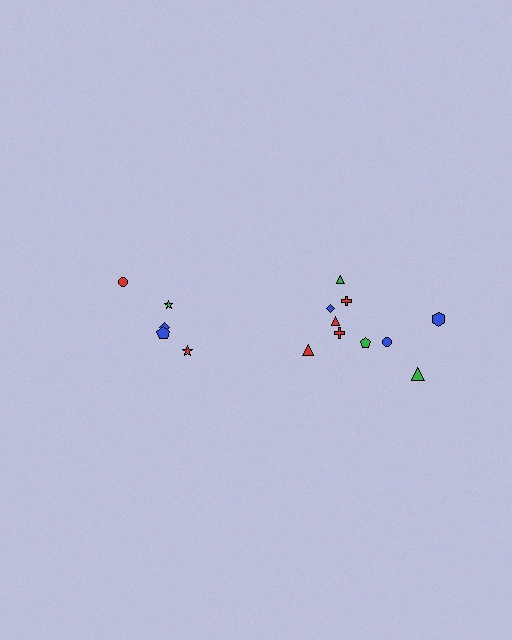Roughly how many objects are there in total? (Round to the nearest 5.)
Roughly 15 objects in total.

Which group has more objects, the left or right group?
The right group.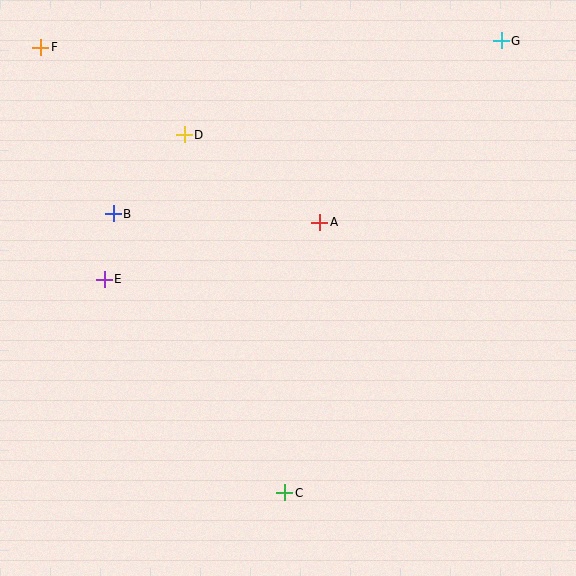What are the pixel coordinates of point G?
Point G is at (501, 41).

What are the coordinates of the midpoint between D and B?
The midpoint between D and B is at (149, 174).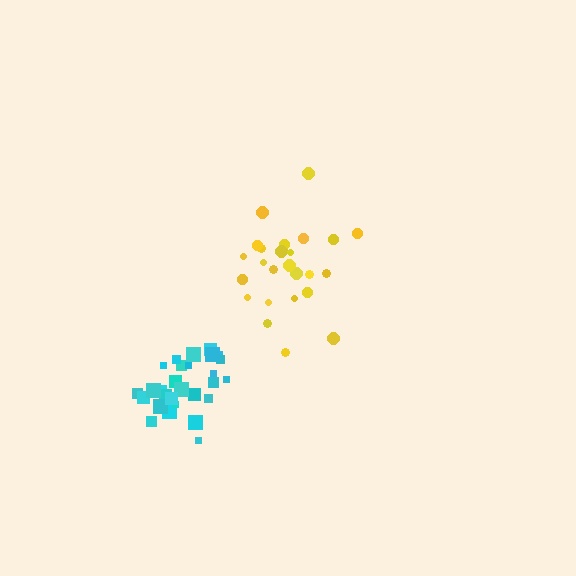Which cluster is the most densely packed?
Cyan.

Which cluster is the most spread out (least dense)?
Yellow.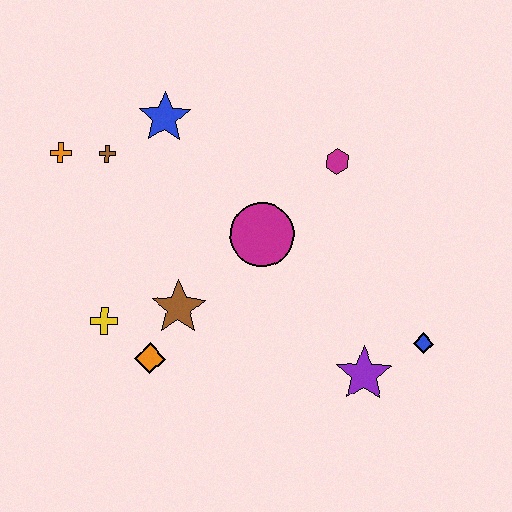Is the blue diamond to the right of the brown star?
Yes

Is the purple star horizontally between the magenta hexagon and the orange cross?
No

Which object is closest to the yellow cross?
The orange diamond is closest to the yellow cross.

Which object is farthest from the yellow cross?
The blue diamond is farthest from the yellow cross.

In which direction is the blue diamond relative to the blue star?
The blue diamond is to the right of the blue star.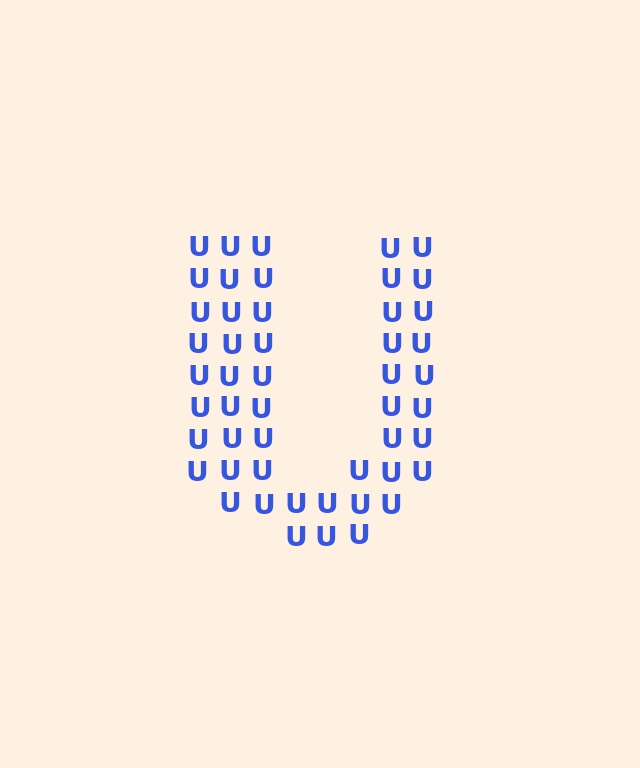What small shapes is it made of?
It is made of small letter U's.